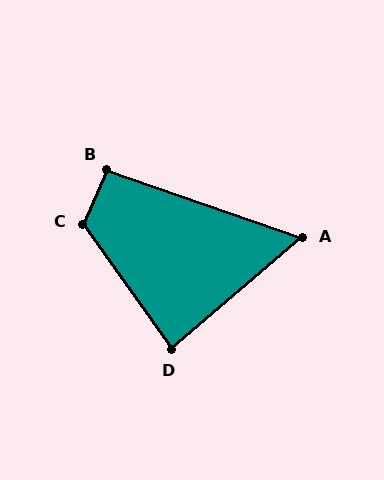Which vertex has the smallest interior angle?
A, at approximately 60 degrees.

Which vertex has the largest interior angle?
C, at approximately 120 degrees.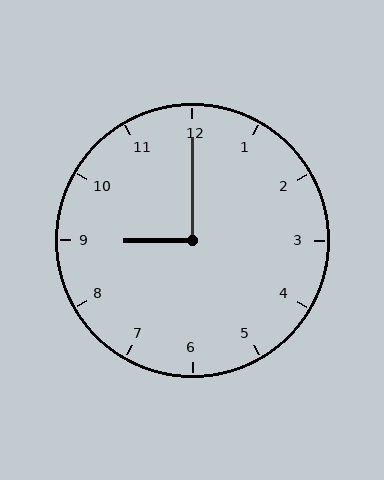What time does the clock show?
9:00.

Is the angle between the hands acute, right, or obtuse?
It is right.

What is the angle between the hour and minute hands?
Approximately 90 degrees.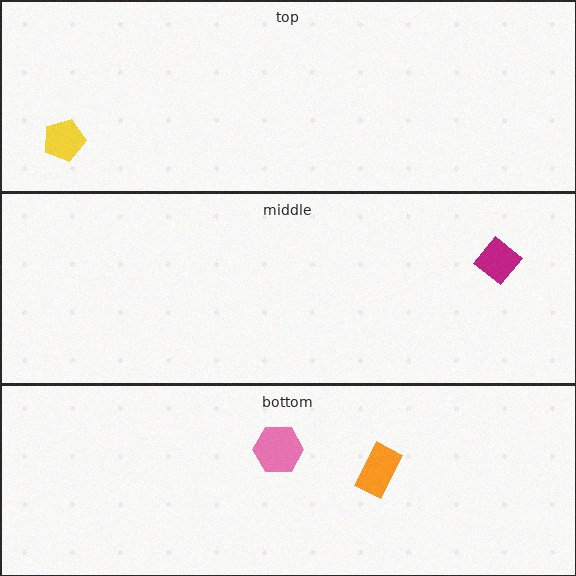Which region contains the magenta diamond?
The middle region.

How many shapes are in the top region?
1.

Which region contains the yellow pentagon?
The top region.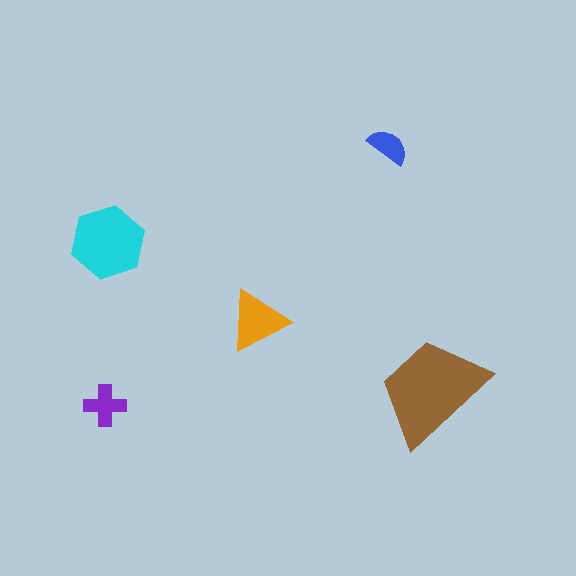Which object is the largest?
The brown trapezoid.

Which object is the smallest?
The blue semicircle.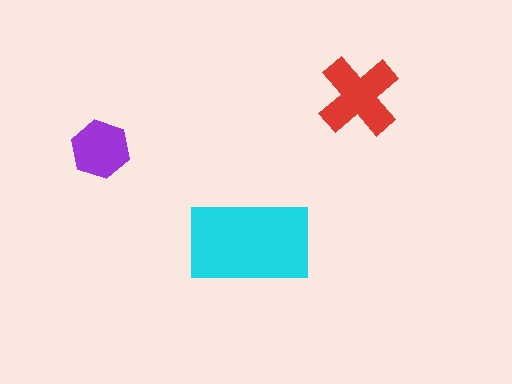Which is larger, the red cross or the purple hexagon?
The red cross.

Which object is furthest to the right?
The red cross is rightmost.